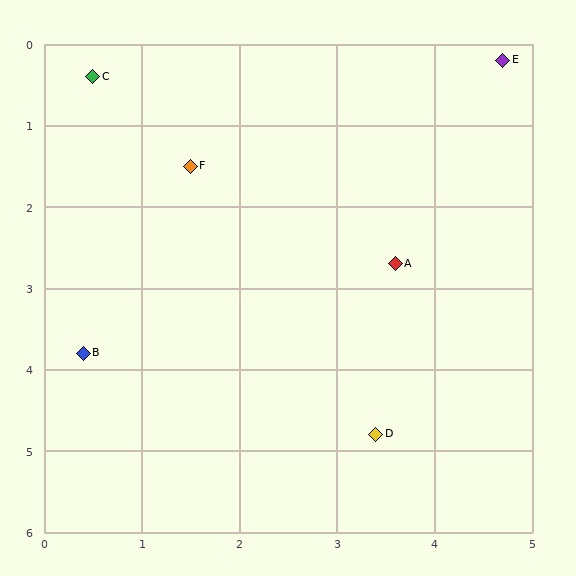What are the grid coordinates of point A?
Point A is at approximately (3.6, 2.7).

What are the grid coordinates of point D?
Point D is at approximately (3.4, 4.8).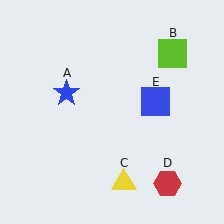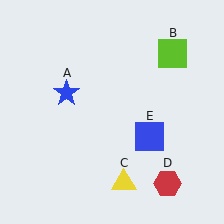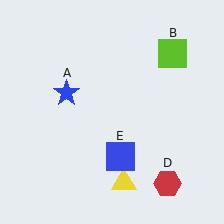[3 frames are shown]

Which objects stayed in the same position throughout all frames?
Blue star (object A) and lime square (object B) and yellow triangle (object C) and red hexagon (object D) remained stationary.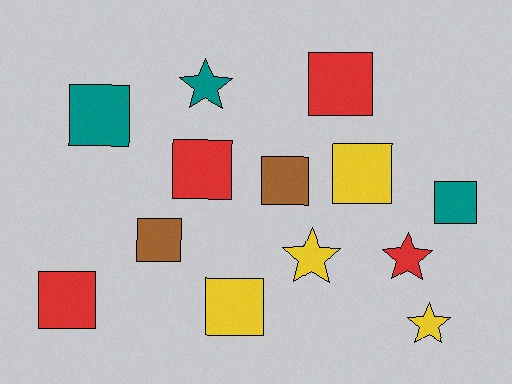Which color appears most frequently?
Yellow, with 4 objects.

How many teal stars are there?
There is 1 teal star.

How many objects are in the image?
There are 13 objects.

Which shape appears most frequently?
Square, with 9 objects.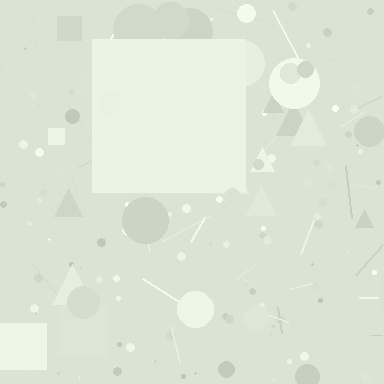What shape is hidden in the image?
A square is hidden in the image.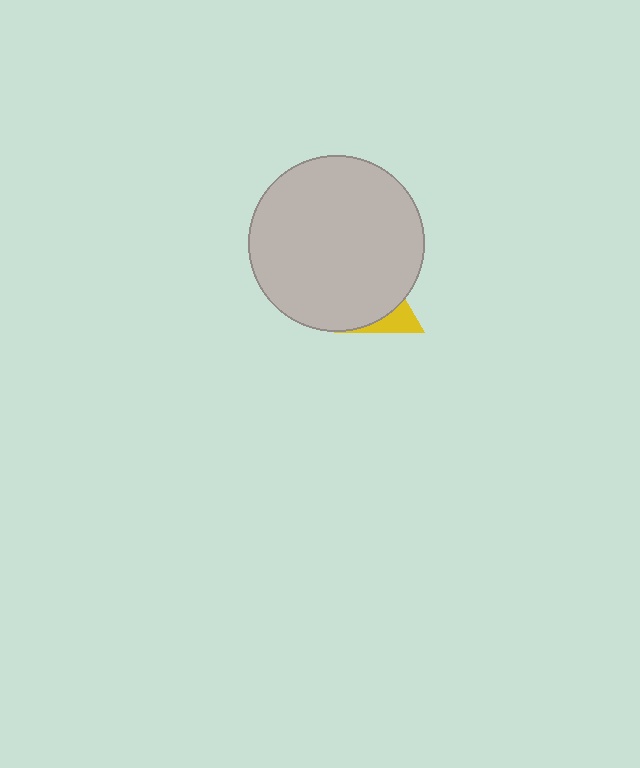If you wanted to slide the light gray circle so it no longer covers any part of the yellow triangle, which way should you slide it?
Slide it toward the upper-left — that is the most direct way to separate the two shapes.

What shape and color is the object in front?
The object in front is a light gray circle.